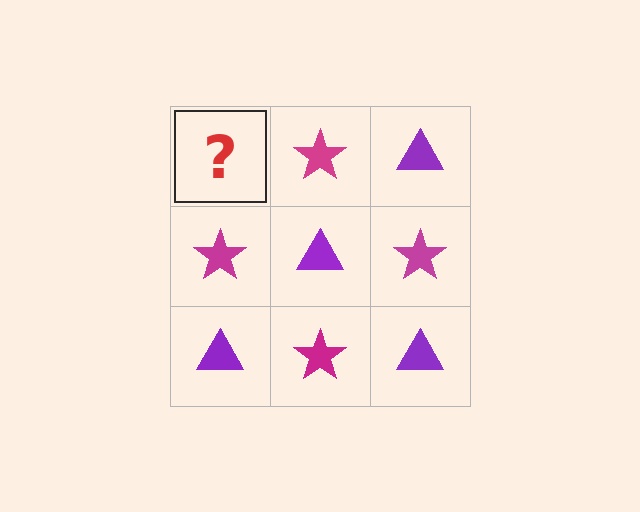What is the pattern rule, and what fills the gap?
The rule is that it alternates purple triangle and magenta star in a checkerboard pattern. The gap should be filled with a purple triangle.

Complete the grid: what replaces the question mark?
The question mark should be replaced with a purple triangle.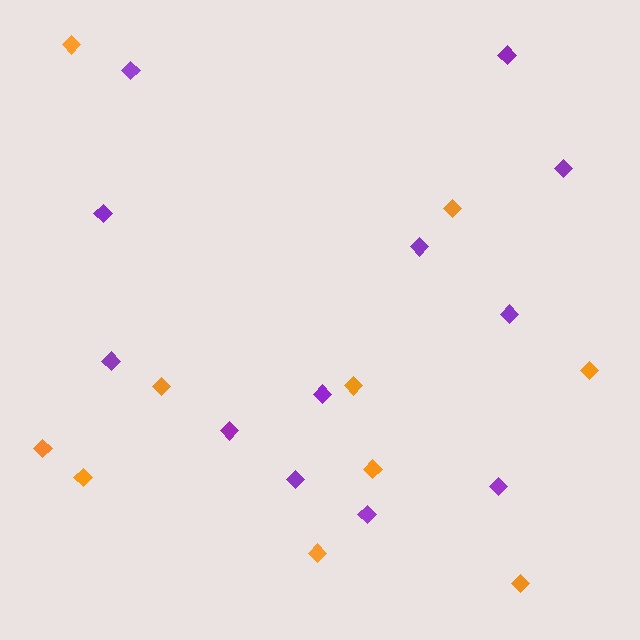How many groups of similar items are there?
There are 2 groups: one group of orange diamonds (10) and one group of purple diamonds (12).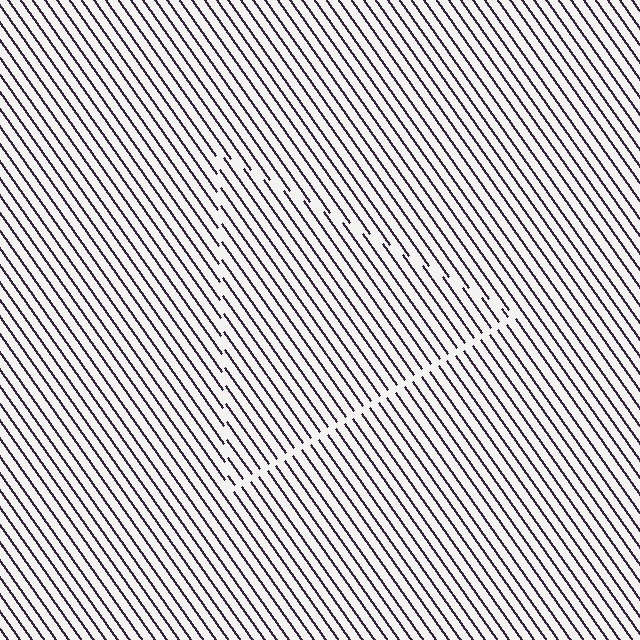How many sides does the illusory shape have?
3 sides — the line-ends trace a triangle.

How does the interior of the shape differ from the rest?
The interior of the shape contains the same grating, shifted by half a period — the contour is defined by the phase discontinuity where line-ends from the inner and outer gratings abut.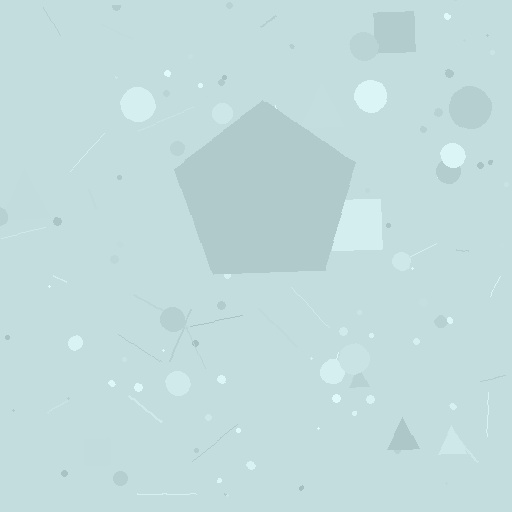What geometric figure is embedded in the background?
A pentagon is embedded in the background.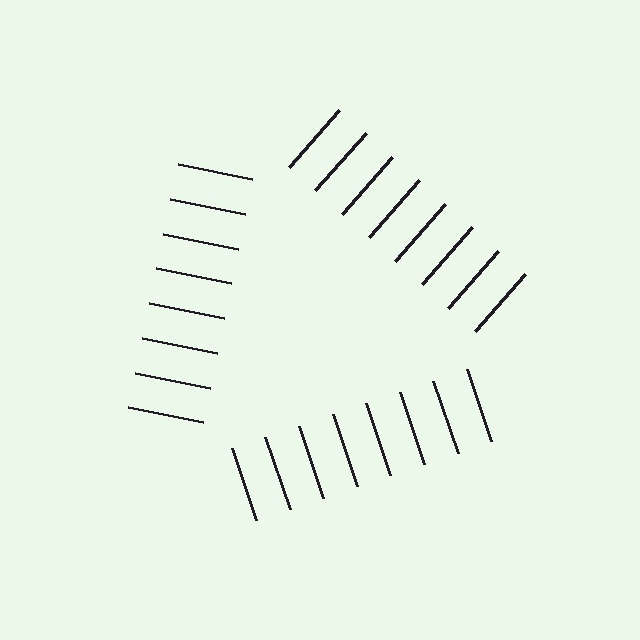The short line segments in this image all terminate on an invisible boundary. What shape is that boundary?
An illusory triangle — the line segments terminate on its edges but no continuous stroke is drawn.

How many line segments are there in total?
24 — 8 along each of the 3 edges.